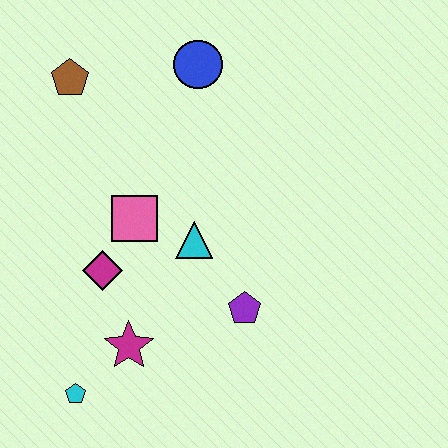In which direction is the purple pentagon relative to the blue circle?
The purple pentagon is below the blue circle.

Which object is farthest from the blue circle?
The cyan pentagon is farthest from the blue circle.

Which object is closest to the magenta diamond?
The pink square is closest to the magenta diamond.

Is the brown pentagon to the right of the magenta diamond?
No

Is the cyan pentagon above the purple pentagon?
No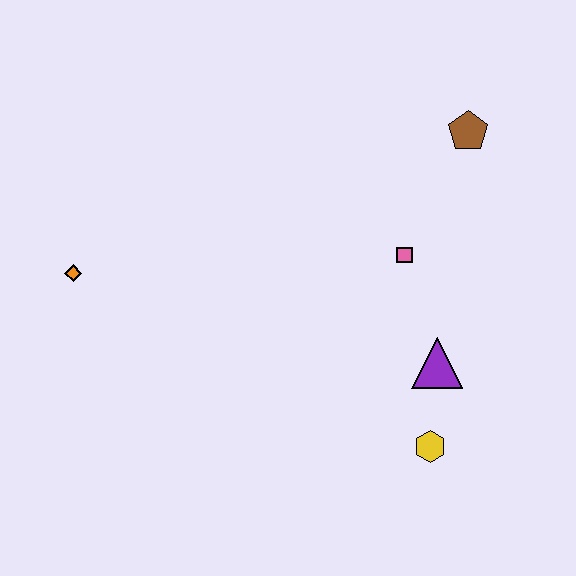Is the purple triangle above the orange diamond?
No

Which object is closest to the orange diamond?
The pink square is closest to the orange diamond.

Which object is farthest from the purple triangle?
The orange diamond is farthest from the purple triangle.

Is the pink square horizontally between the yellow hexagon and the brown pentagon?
No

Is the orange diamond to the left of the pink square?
Yes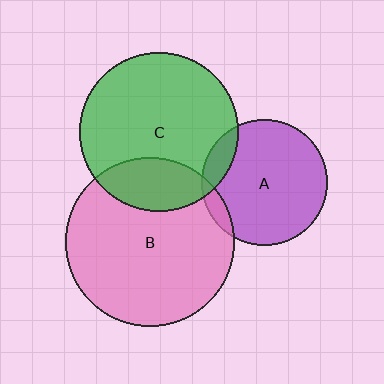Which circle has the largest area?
Circle B (pink).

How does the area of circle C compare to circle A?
Approximately 1.6 times.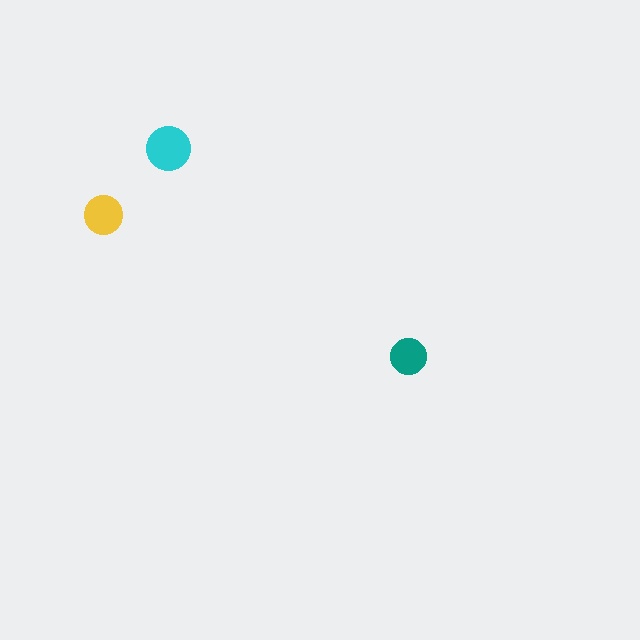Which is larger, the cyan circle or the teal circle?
The cyan one.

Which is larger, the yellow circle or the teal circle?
The yellow one.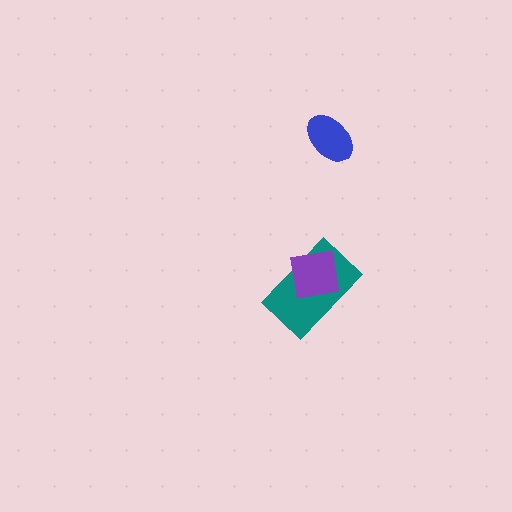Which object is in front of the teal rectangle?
The purple square is in front of the teal rectangle.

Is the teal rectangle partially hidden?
Yes, it is partially covered by another shape.